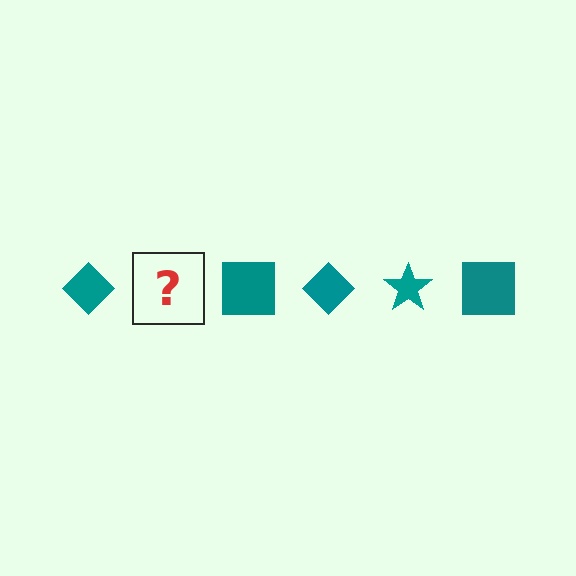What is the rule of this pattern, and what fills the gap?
The rule is that the pattern cycles through diamond, star, square shapes in teal. The gap should be filled with a teal star.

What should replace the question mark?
The question mark should be replaced with a teal star.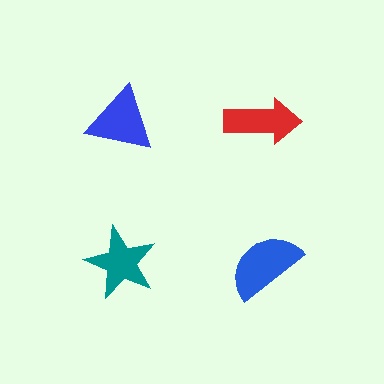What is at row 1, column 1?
A blue triangle.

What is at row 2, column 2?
A blue semicircle.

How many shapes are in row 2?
2 shapes.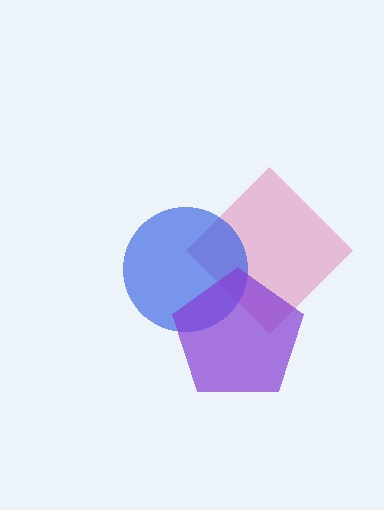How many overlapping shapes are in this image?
There are 3 overlapping shapes in the image.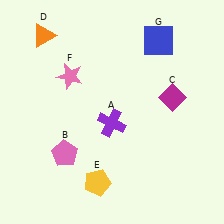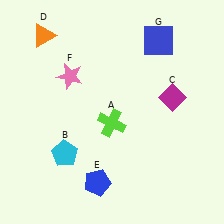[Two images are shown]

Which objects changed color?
A changed from purple to lime. B changed from pink to cyan. E changed from yellow to blue.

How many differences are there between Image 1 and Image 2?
There are 3 differences between the two images.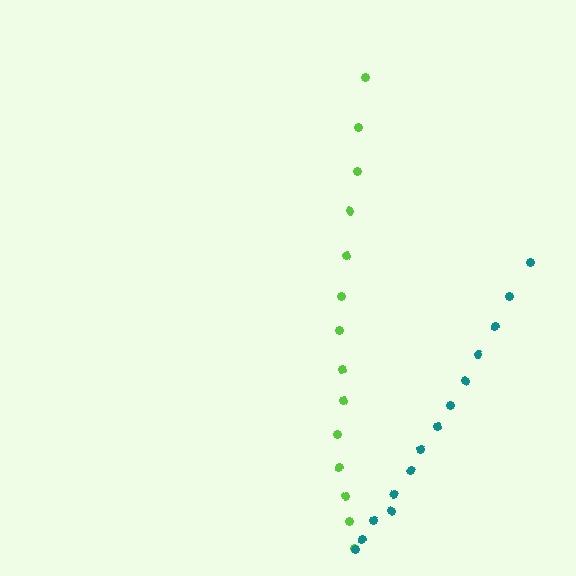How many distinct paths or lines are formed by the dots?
There are 2 distinct paths.